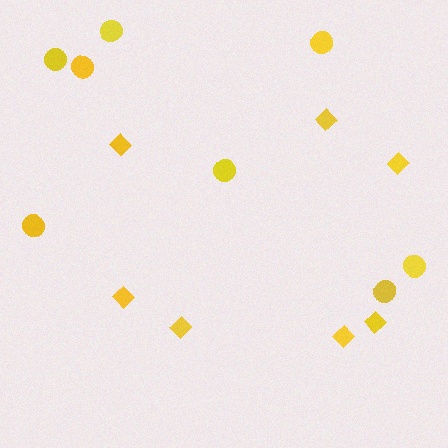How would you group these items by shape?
There are 2 groups: one group of circles (8) and one group of diamonds (7).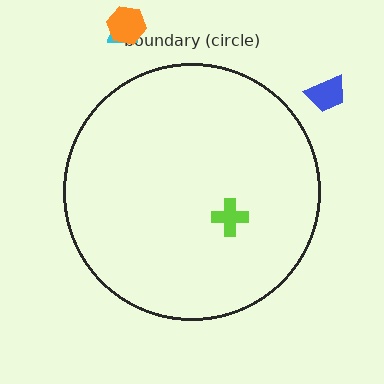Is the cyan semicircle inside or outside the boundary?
Outside.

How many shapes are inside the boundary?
1 inside, 3 outside.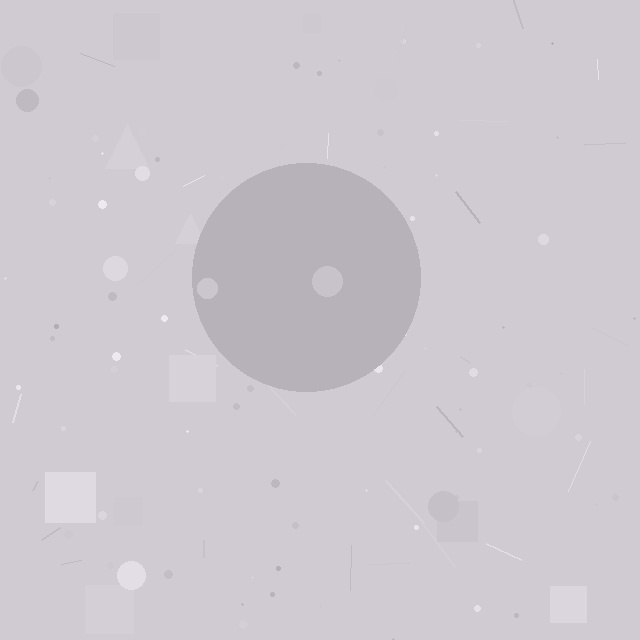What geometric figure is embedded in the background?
A circle is embedded in the background.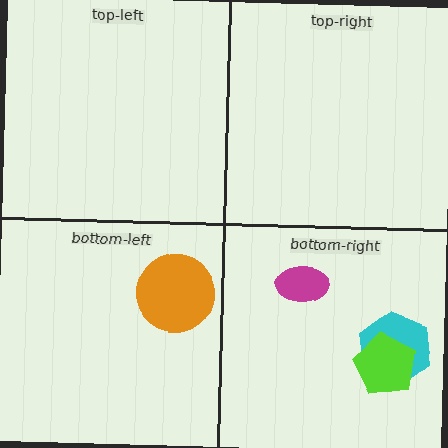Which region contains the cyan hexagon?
The bottom-right region.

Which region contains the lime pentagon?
The bottom-right region.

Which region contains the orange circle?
The bottom-left region.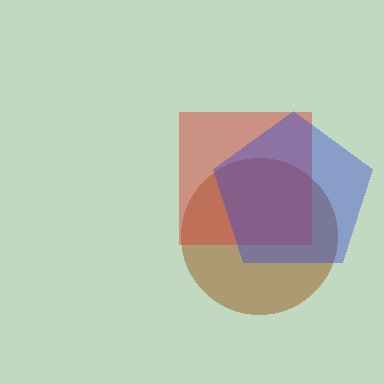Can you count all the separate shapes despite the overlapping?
Yes, there are 3 separate shapes.